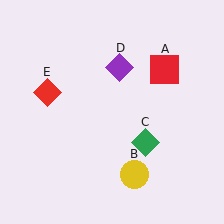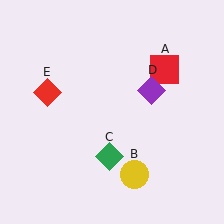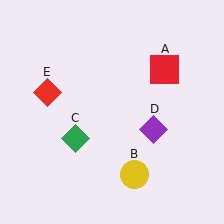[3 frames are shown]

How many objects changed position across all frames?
2 objects changed position: green diamond (object C), purple diamond (object D).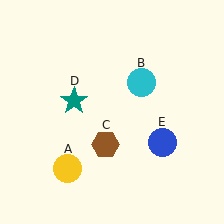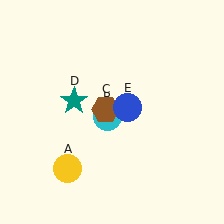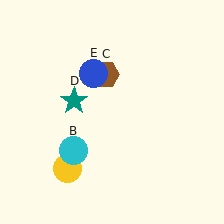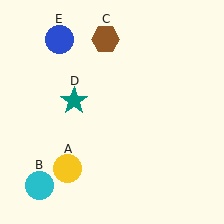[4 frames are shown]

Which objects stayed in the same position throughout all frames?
Yellow circle (object A) and teal star (object D) remained stationary.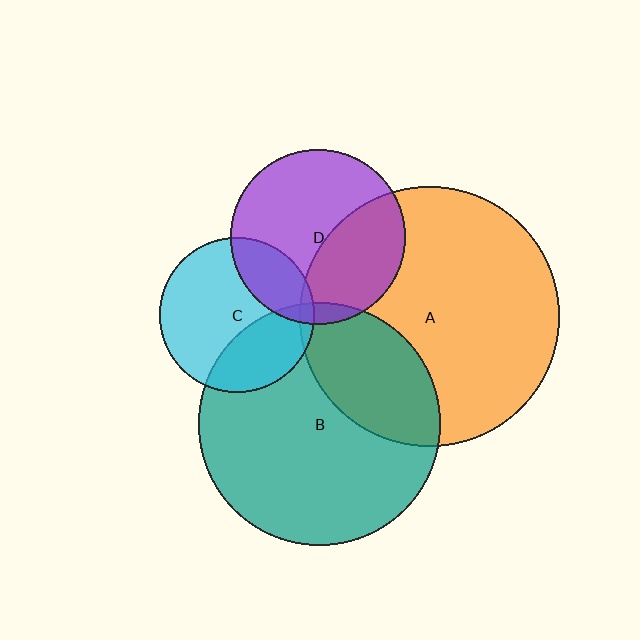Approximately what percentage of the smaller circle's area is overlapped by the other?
Approximately 5%.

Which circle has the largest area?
Circle A (orange).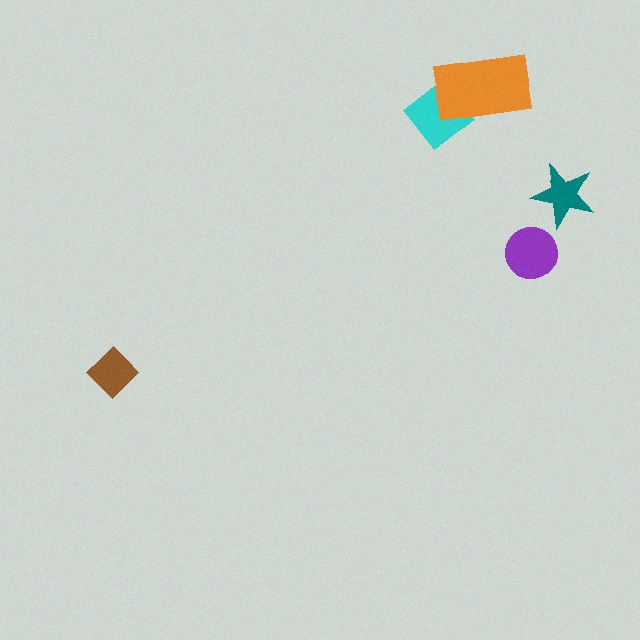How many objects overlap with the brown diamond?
0 objects overlap with the brown diamond.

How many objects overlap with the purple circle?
0 objects overlap with the purple circle.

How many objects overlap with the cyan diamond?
1 object overlaps with the cyan diamond.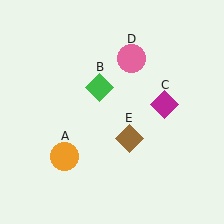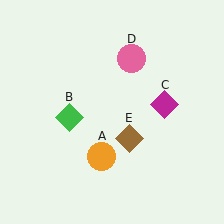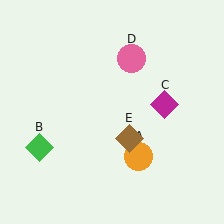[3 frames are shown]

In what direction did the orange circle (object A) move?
The orange circle (object A) moved right.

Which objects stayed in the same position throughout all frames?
Magenta diamond (object C) and pink circle (object D) and brown diamond (object E) remained stationary.